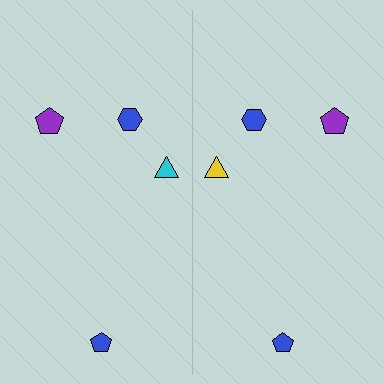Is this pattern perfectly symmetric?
No, the pattern is not perfectly symmetric. The yellow triangle on the right side breaks the symmetry — its mirror counterpart is cyan.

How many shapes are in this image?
There are 8 shapes in this image.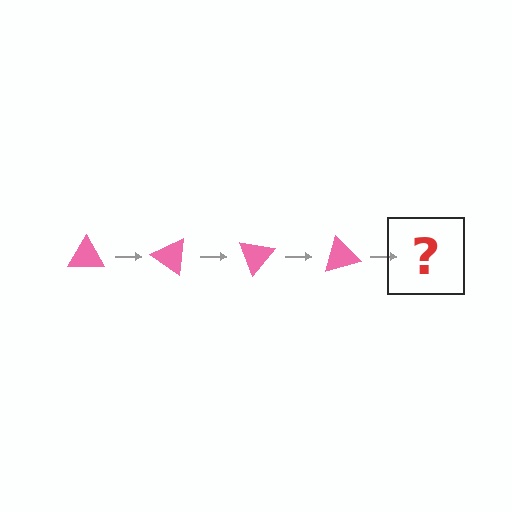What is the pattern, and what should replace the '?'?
The pattern is that the triangle rotates 35 degrees each step. The '?' should be a pink triangle rotated 140 degrees.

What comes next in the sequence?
The next element should be a pink triangle rotated 140 degrees.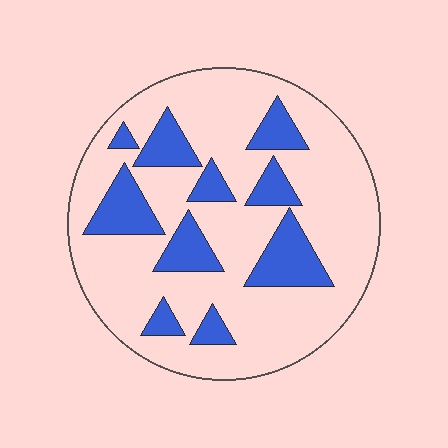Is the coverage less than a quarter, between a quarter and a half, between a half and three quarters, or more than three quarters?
Less than a quarter.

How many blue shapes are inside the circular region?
10.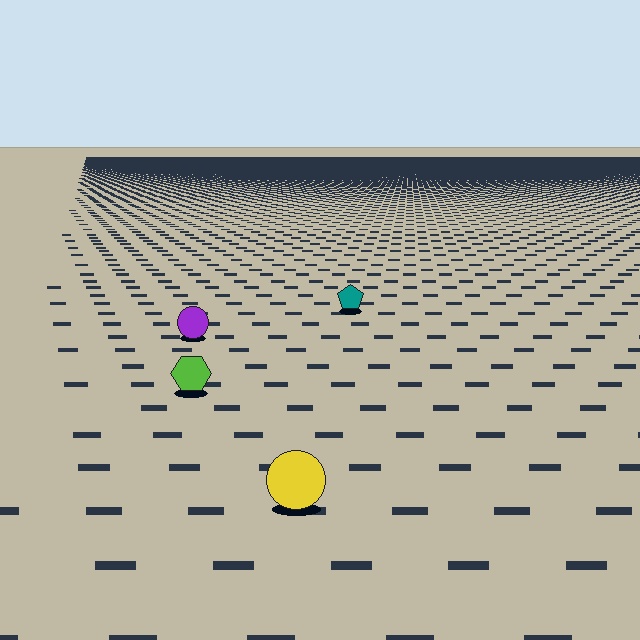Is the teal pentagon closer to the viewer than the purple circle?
No. The purple circle is closer — you can tell from the texture gradient: the ground texture is coarser near it.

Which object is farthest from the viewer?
The teal pentagon is farthest from the viewer. It appears smaller and the ground texture around it is denser.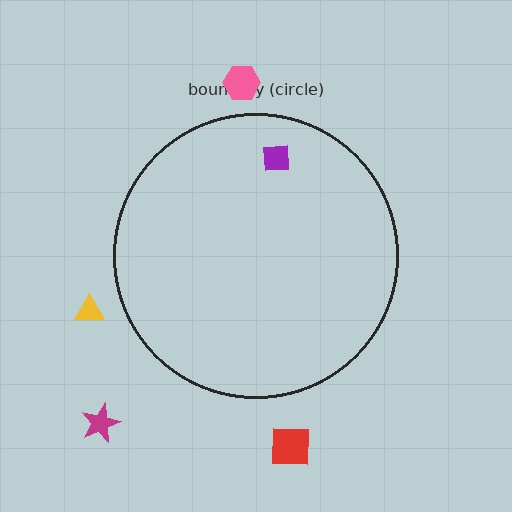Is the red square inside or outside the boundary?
Outside.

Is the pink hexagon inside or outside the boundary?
Outside.